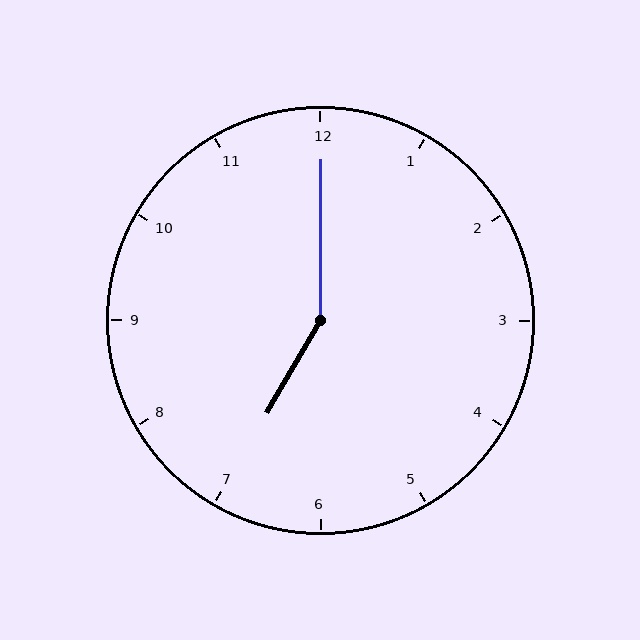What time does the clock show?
7:00.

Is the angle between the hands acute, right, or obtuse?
It is obtuse.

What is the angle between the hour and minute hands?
Approximately 150 degrees.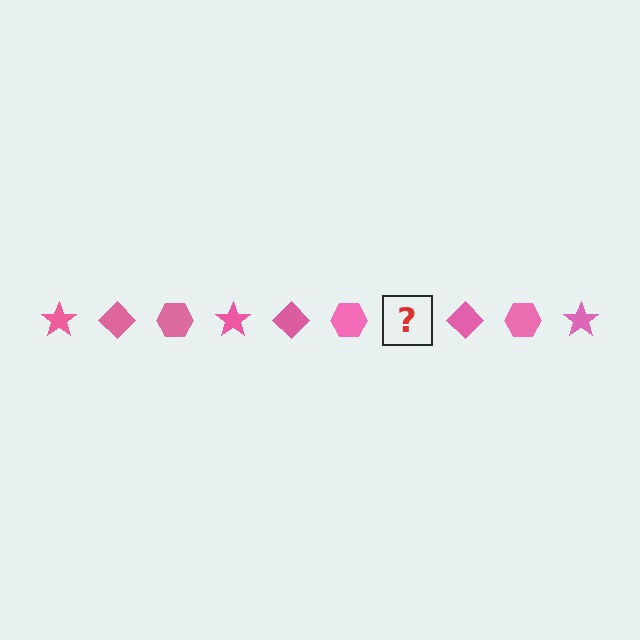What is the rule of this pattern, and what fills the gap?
The rule is that the pattern cycles through star, diamond, hexagon shapes in pink. The gap should be filled with a pink star.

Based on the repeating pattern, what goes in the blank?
The blank should be a pink star.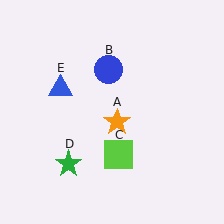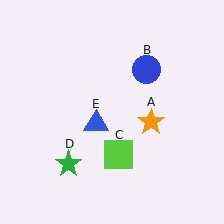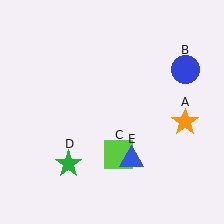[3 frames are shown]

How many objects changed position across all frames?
3 objects changed position: orange star (object A), blue circle (object B), blue triangle (object E).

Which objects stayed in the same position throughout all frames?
Lime square (object C) and green star (object D) remained stationary.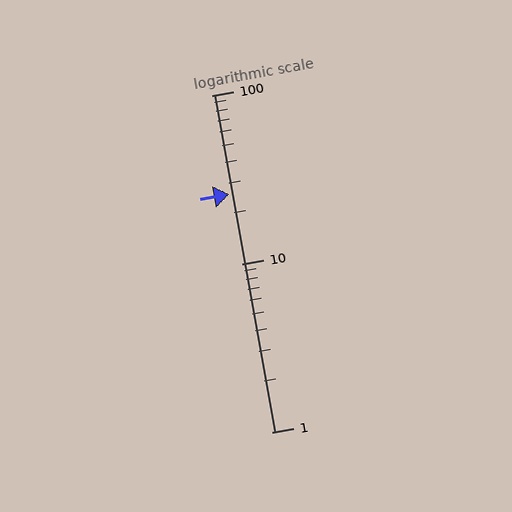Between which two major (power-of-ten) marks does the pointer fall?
The pointer is between 10 and 100.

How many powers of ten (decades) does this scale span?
The scale spans 2 decades, from 1 to 100.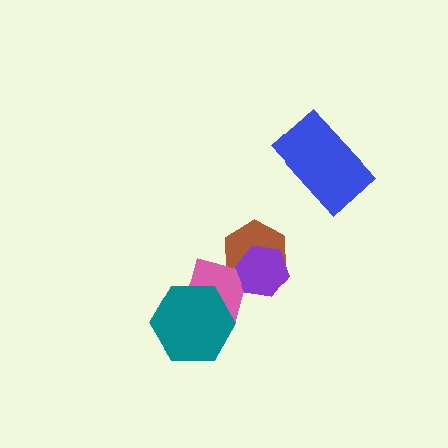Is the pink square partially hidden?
Yes, it is partially covered by another shape.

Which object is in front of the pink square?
The teal hexagon is in front of the pink square.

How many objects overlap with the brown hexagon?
2 objects overlap with the brown hexagon.